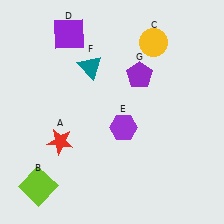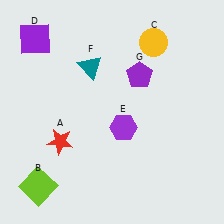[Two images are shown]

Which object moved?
The purple square (D) moved left.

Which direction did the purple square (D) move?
The purple square (D) moved left.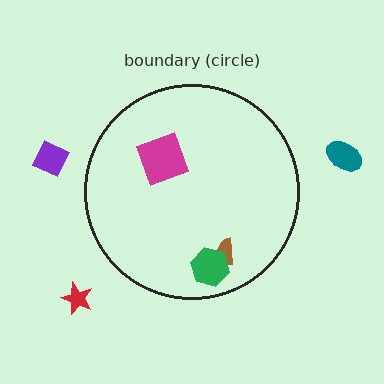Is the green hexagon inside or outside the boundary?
Inside.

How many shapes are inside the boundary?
3 inside, 3 outside.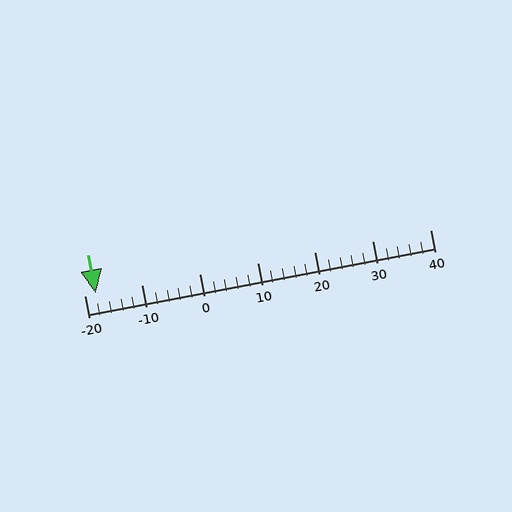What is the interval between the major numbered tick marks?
The major tick marks are spaced 10 units apart.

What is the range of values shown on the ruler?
The ruler shows values from -20 to 40.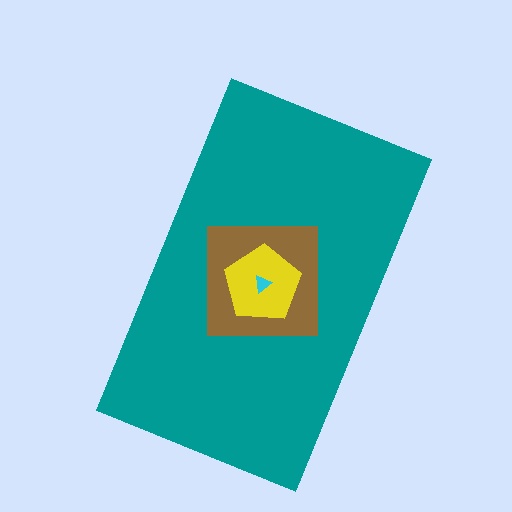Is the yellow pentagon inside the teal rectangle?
Yes.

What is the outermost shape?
The teal rectangle.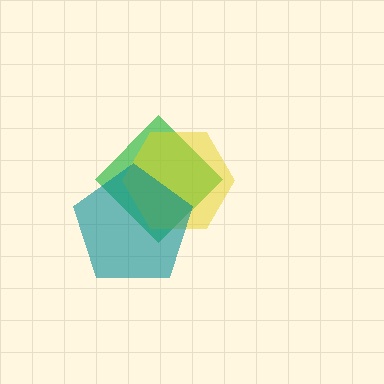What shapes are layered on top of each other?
The layered shapes are: a green diamond, a yellow hexagon, a teal pentagon.